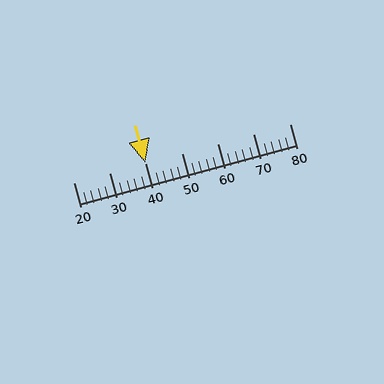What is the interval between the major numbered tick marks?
The major tick marks are spaced 10 units apart.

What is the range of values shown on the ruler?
The ruler shows values from 20 to 80.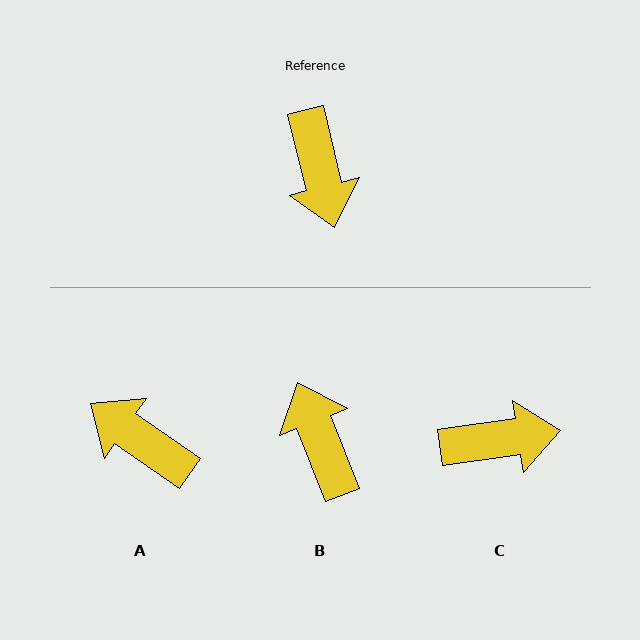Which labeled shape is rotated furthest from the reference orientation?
B, about 172 degrees away.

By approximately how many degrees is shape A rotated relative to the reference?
Approximately 139 degrees clockwise.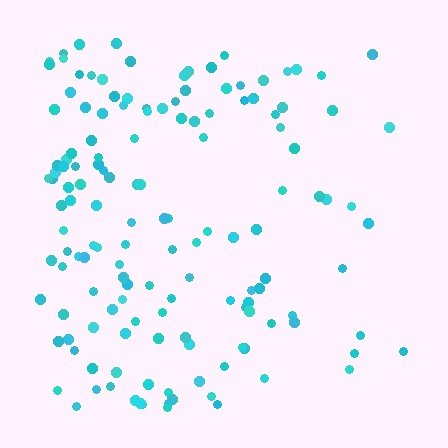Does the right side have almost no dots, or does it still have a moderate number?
Still a moderate number, just noticeably fewer than the left.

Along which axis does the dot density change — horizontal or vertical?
Horizontal.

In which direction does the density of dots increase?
From right to left, with the left side densest.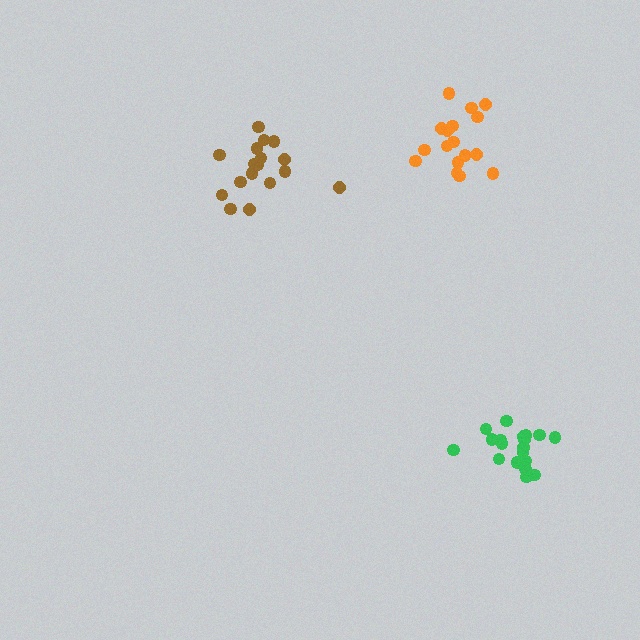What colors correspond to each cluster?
The clusters are colored: green, brown, orange.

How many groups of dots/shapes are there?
There are 3 groups.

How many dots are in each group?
Group 1: 19 dots, Group 2: 17 dots, Group 3: 17 dots (53 total).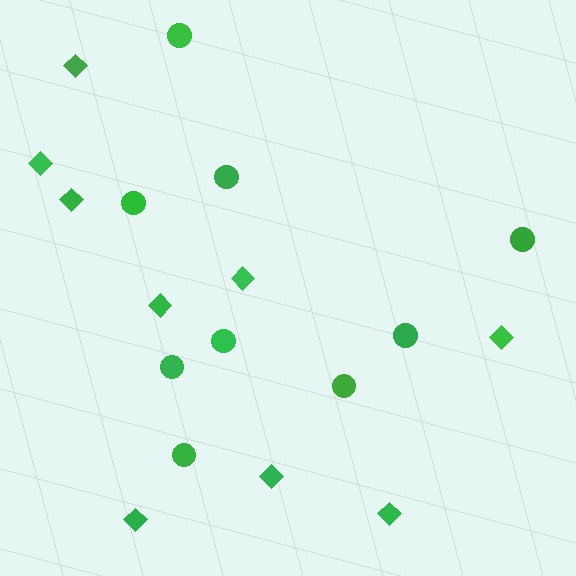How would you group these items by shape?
There are 2 groups: one group of circles (9) and one group of diamonds (9).